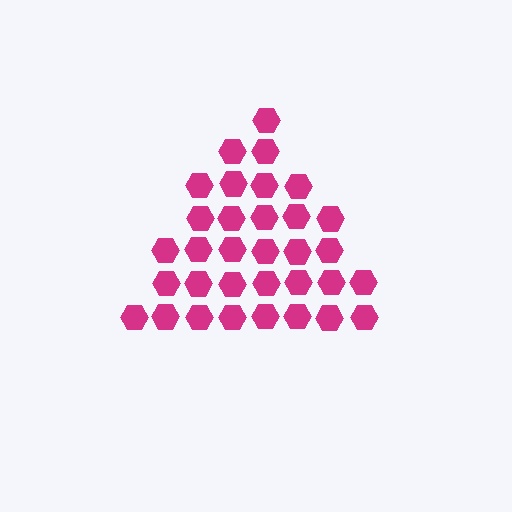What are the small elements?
The small elements are hexagons.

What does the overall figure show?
The overall figure shows a triangle.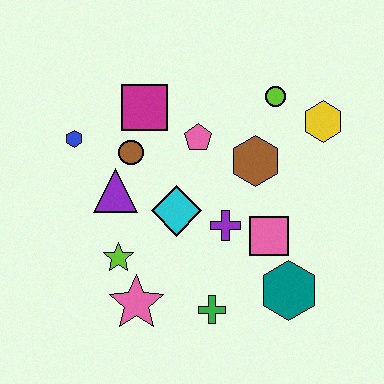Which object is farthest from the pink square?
The blue hexagon is farthest from the pink square.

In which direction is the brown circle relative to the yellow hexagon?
The brown circle is to the left of the yellow hexagon.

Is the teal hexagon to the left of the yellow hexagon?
Yes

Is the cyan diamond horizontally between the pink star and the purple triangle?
No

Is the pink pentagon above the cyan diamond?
Yes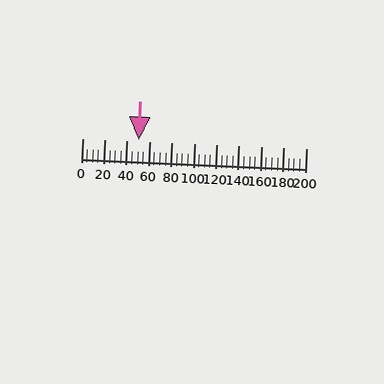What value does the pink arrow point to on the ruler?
The pink arrow points to approximately 50.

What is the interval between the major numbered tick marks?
The major tick marks are spaced 20 units apart.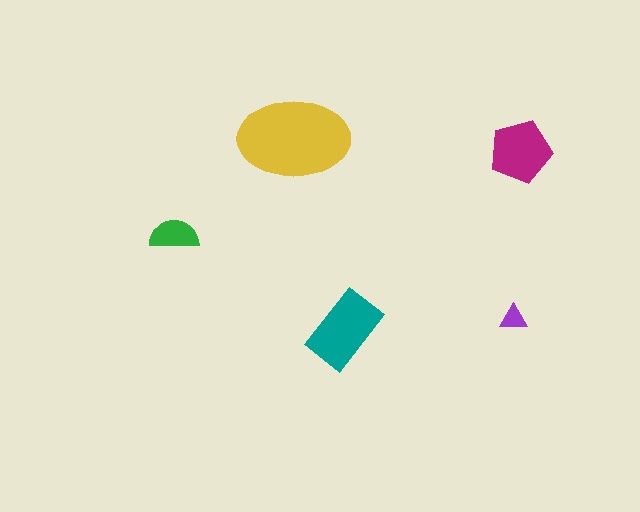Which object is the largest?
The yellow ellipse.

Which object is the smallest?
The purple triangle.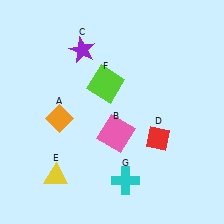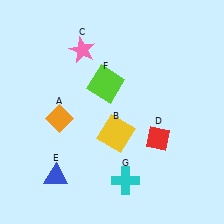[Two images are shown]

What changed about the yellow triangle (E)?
In Image 1, E is yellow. In Image 2, it changed to blue.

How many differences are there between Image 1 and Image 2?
There are 3 differences between the two images.